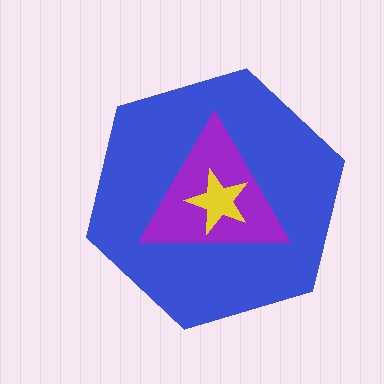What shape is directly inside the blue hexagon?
The purple triangle.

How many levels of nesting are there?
3.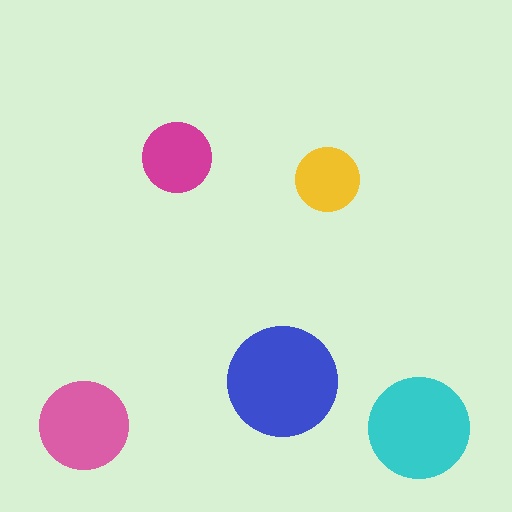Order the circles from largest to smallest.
the blue one, the cyan one, the pink one, the magenta one, the yellow one.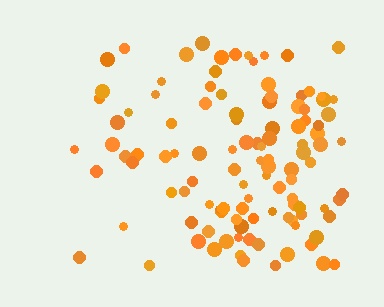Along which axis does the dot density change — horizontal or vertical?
Horizontal.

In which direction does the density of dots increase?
From left to right, with the right side densest.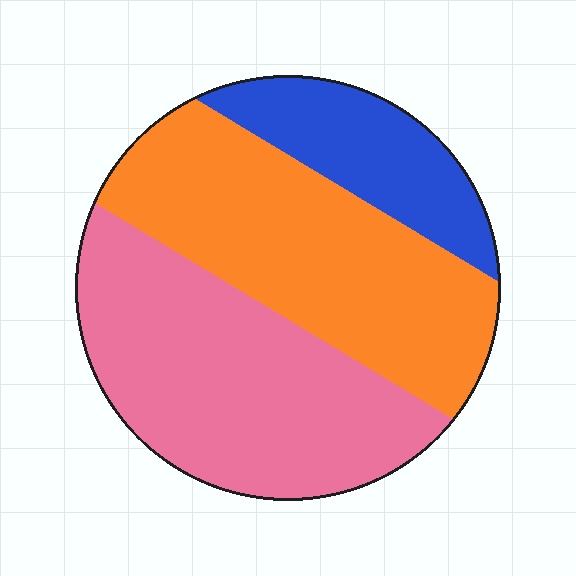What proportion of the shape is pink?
Pink covers about 40% of the shape.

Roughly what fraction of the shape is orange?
Orange takes up between a quarter and a half of the shape.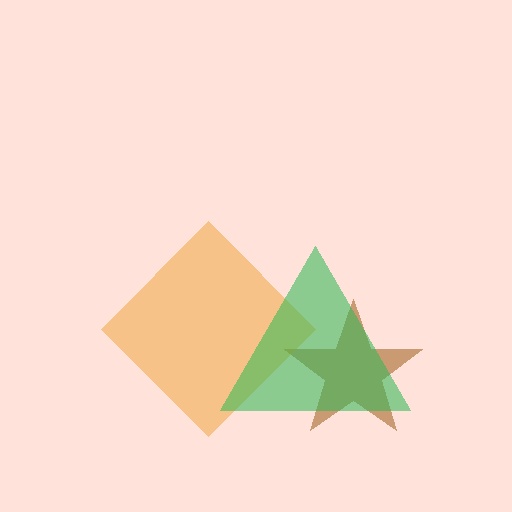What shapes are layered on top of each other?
The layered shapes are: a brown star, an orange diamond, a green triangle.